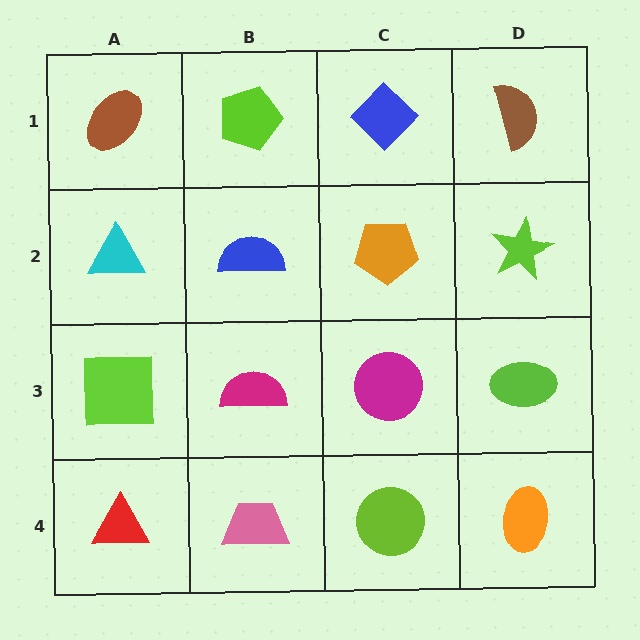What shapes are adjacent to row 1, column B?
A blue semicircle (row 2, column B), a brown ellipse (row 1, column A), a blue diamond (row 1, column C).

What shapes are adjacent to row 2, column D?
A brown semicircle (row 1, column D), a lime ellipse (row 3, column D), an orange pentagon (row 2, column C).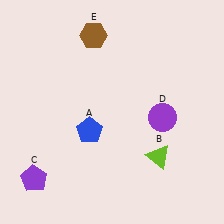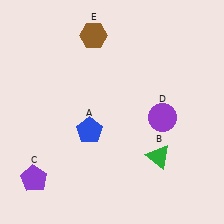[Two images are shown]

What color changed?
The triangle (B) changed from lime in Image 1 to green in Image 2.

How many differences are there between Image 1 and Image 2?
There is 1 difference between the two images.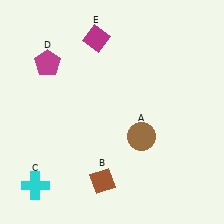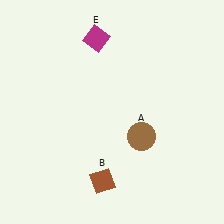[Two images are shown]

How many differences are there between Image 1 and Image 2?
There are 2 differences between the two images.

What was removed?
The magenta pentagon (D), the cyan cross (C) were removed in Image 2.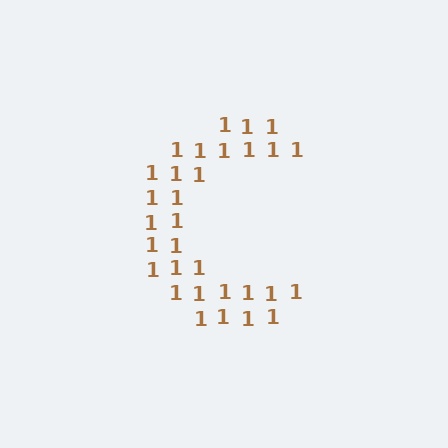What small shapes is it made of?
It is made of small digit 1's.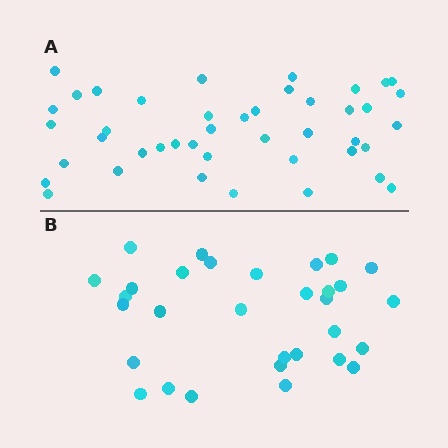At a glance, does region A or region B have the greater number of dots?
Region A (the top region) has more dots.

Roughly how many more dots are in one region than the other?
Region A has roughly 12 or so more dots than region B.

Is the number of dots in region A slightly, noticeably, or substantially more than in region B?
Region A has noticeably more, but not dramatically so. The ratio is roughly 1.4 to 1.